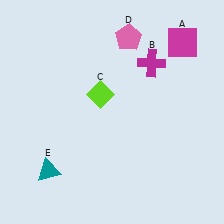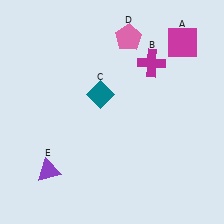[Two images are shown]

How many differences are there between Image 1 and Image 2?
There are 2 differences between the two images.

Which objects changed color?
C changed from lime to teal. E changed from teal to purple.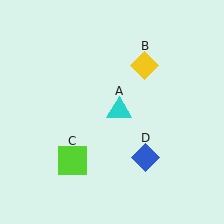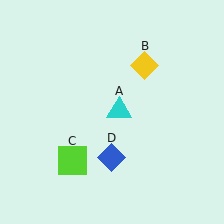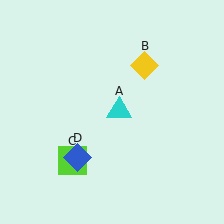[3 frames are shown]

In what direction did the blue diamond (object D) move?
The blue diamond (object D) moved left.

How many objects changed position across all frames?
1 object changed position: blue diamond (object D).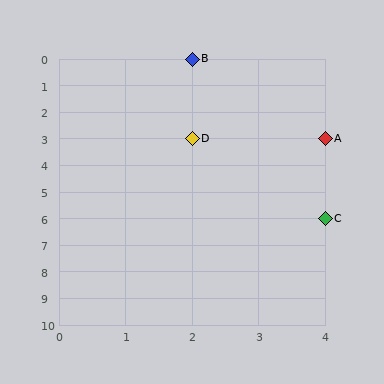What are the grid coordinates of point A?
Point A is at grid coordinates (4, 3).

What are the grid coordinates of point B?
Point B is at grid coordinates (2, 0).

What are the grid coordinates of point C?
Point C is at grid coordinates (4, 6).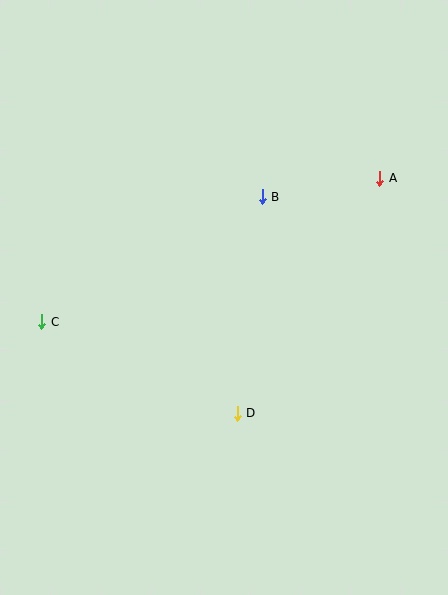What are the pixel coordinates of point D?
Point D is at (237, 413).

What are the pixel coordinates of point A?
Point A is at (380, 178).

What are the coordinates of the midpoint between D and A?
The midpoint between D and A is at (308, 296).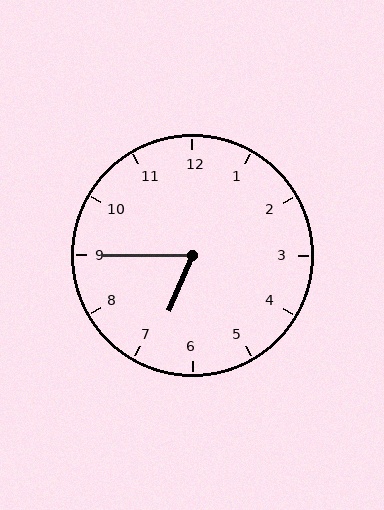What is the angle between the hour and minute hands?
Approximately 68 degrees.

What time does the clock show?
6:45.